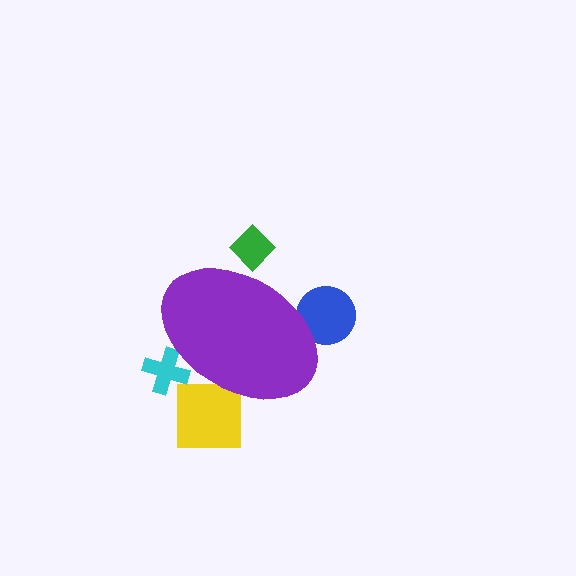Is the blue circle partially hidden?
Yes, the blue circle is partially hidden behind the purple ellipse.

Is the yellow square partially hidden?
Yes, the yellow square is partially hidden behind the purple ellipse.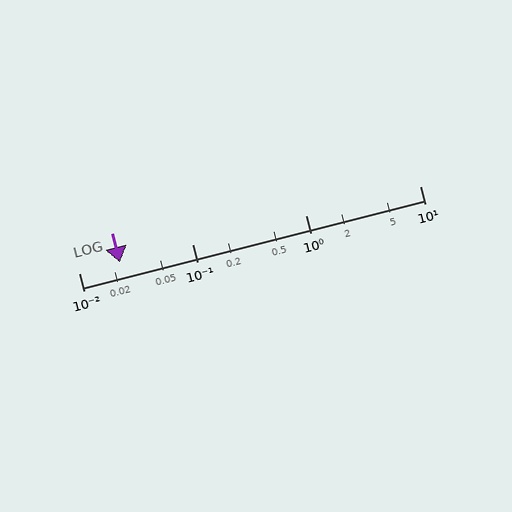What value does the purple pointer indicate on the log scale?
The pointer indicates approximately 0.023.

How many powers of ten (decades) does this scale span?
The scale spans 3 decades, from 0.01 to 10.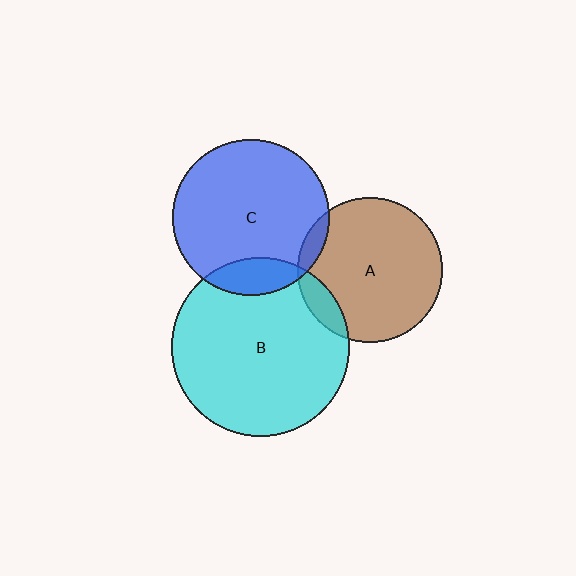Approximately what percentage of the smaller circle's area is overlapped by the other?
Approximately 15%.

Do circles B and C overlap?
Yes.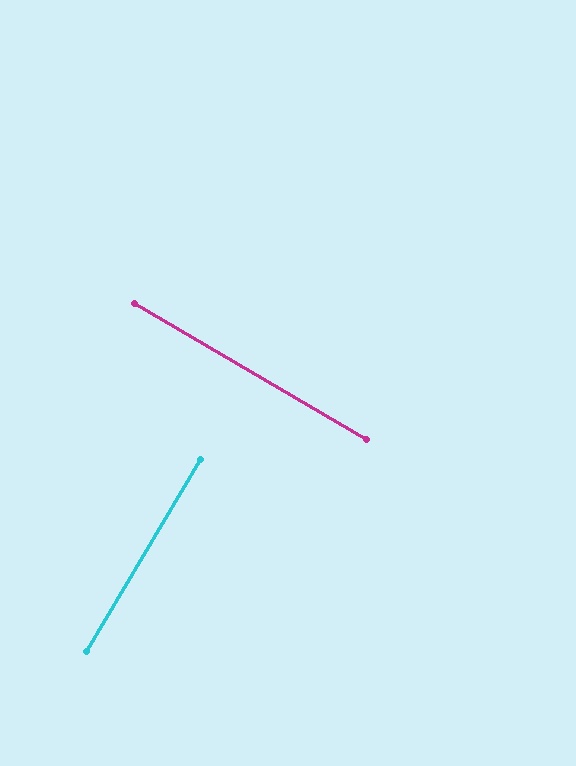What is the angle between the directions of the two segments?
Approximately 90 degrees.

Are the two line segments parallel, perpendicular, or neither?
Perpendicular — they meet at approximately 90°.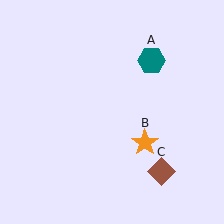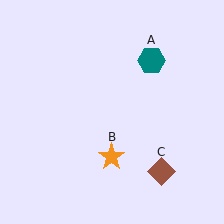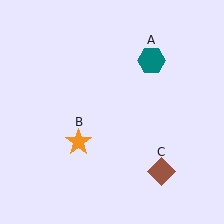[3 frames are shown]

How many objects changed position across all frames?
1 object changed position: orange star (object B).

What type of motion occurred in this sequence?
The orange star (object B) rotated clockwise around the center of the scene.